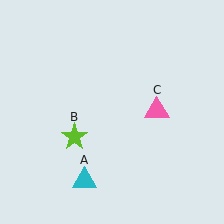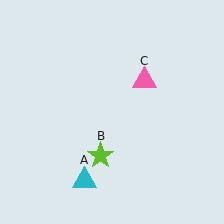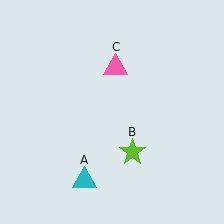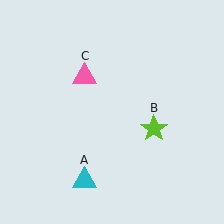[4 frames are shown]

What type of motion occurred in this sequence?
The lime star (object B), pink triangle (object C) rotated counterclockwise around the center of the scene.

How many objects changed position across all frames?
2 objects changed position: lime star (object B), pink triangle (object C).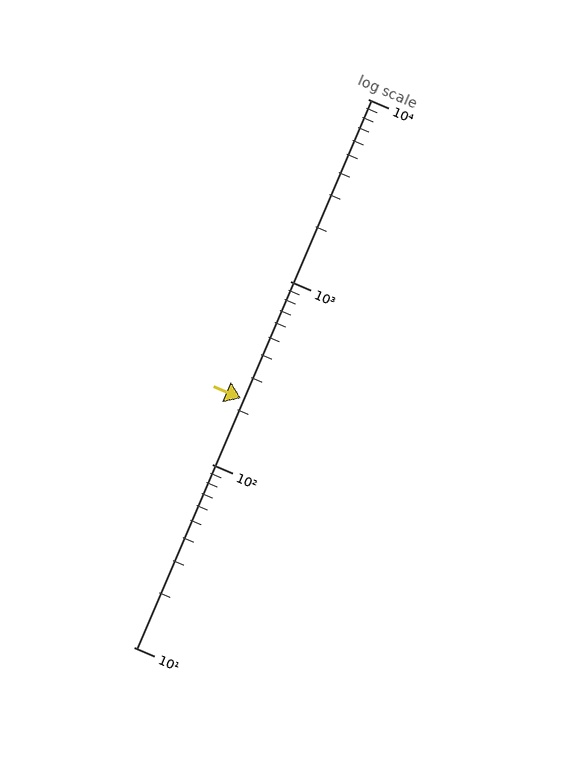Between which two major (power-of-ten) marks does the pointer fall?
The pointer is between 100 and 1000.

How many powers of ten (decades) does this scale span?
The scale spans 3 decades, from 10 to 10000.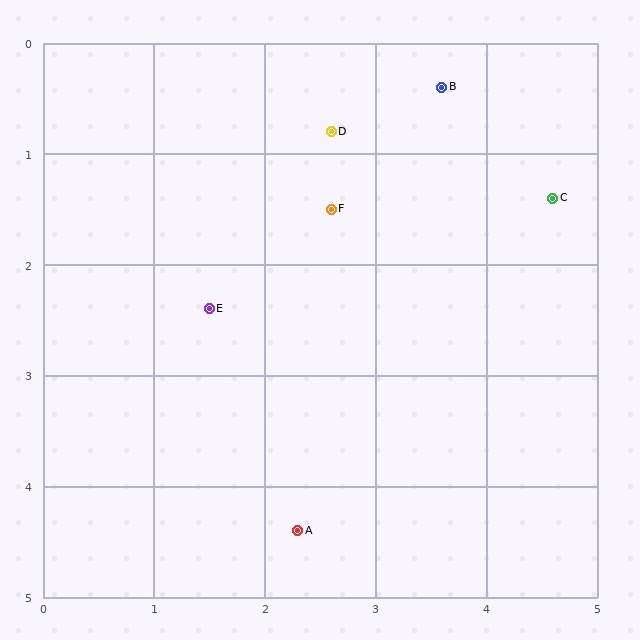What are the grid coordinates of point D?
Point D is at approximately (2.6, 0.8).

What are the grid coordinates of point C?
Point C is at approximately (4.6, 1.4).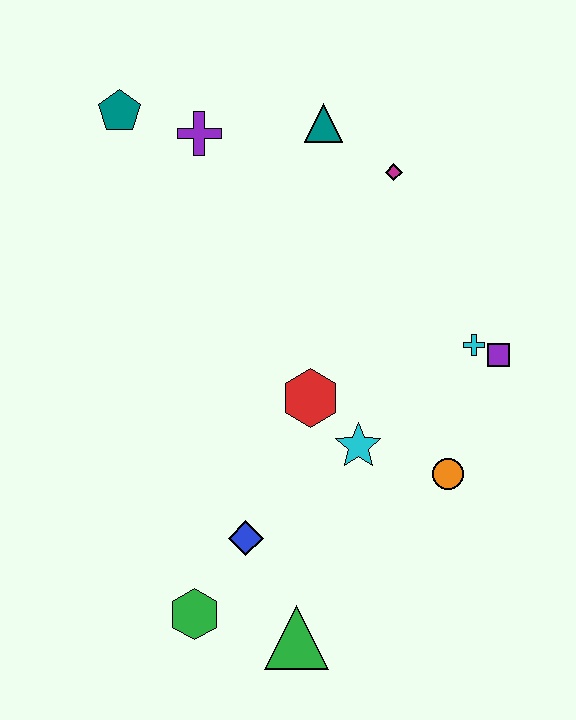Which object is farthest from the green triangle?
The teal pentagon is farthest from the green triangle.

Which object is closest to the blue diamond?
The green hexagon is closest to the blue diamond.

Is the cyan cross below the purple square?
No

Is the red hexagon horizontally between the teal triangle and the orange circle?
No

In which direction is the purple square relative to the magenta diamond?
The purple square is below the magenta diamond.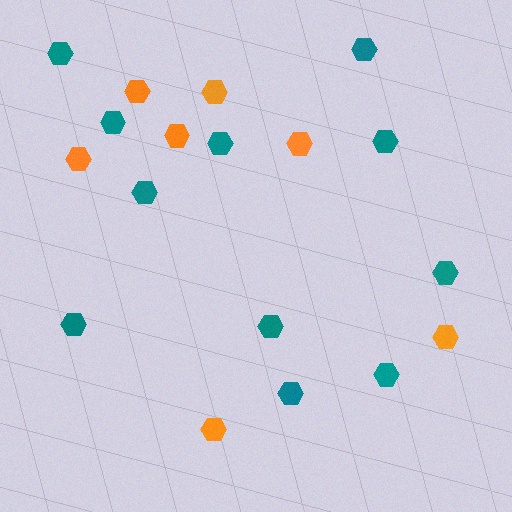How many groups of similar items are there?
There are 2 groups: one group of teal hexagons (11) and one group of orange hexagons (7).